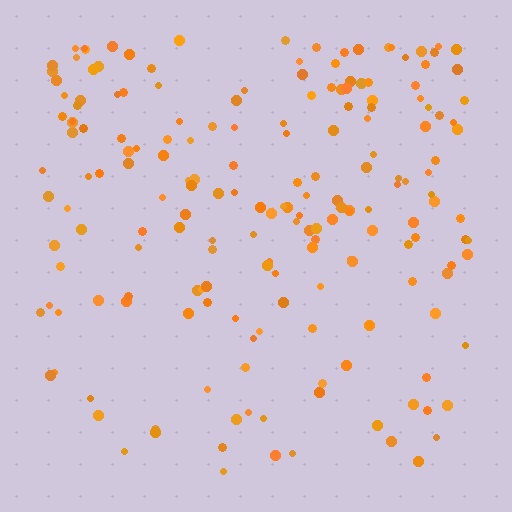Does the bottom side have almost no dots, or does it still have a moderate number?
Still a moderate number, just noticeably fewer than the top.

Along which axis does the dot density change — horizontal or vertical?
Vertical.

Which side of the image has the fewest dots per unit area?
The bottom.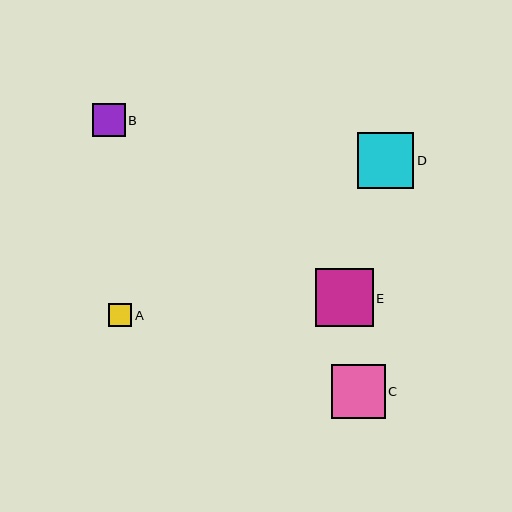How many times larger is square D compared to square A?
Square D is approximately 2.5 times the size of square A.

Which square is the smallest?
Square A is the smallest with a size of approximately 23 pixels.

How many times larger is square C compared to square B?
Square C is approximately 1.7 times the size of square B.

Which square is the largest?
Square E is the largest with a size of approximately 58 pixels.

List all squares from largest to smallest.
From largest to smallest: E, D, C, B, A.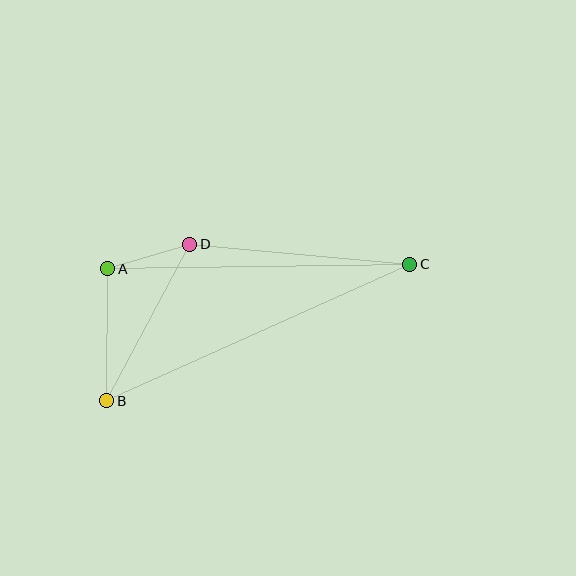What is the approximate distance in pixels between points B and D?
The distance between B and D is approximately 177 pixels.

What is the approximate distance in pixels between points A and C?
The distance between A and C is approximately 302 pixels.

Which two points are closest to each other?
Points A and D are closest to each other.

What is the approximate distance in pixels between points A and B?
The distance between A and B is approximately 132 pixels.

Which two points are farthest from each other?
Points B and C are farthest from each other.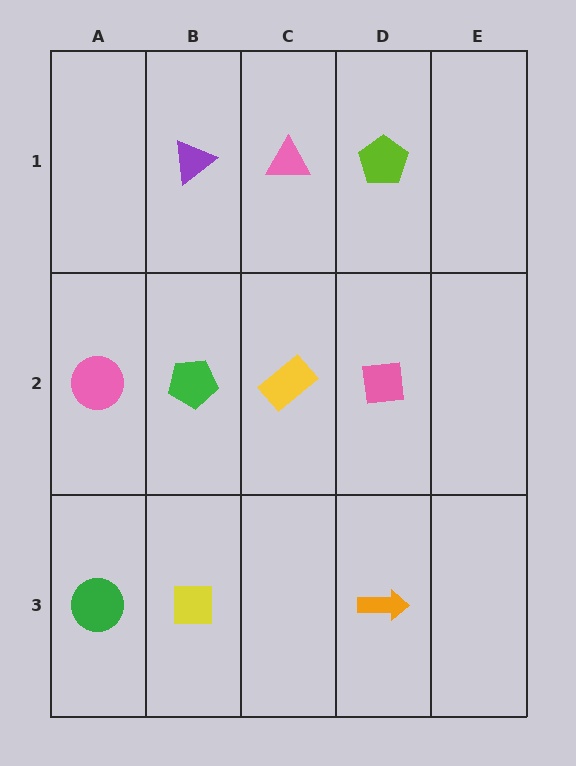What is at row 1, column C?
A pink triangle.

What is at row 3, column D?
An orange arrow.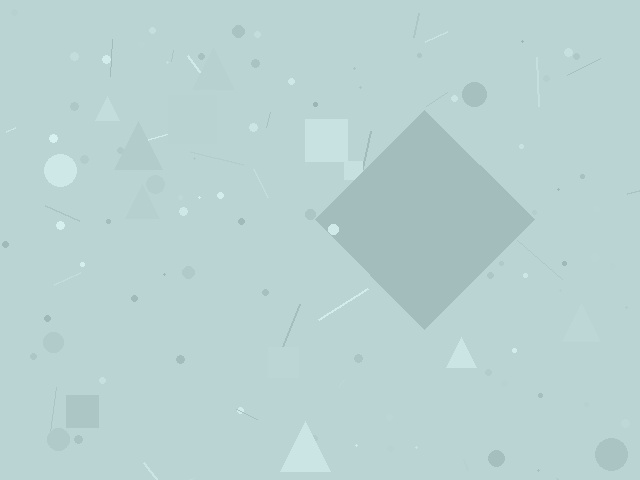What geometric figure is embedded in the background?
A diamond is embedded in the background.